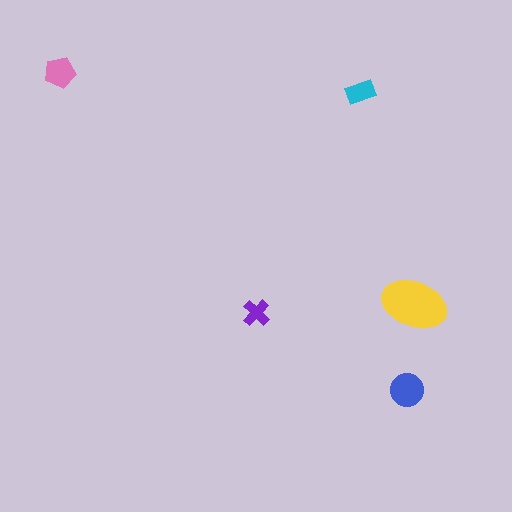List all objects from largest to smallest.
The yellow ellipse, the blue circle, the pink pentagon, the cyan rectangle, the purple cross.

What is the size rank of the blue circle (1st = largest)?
2nd.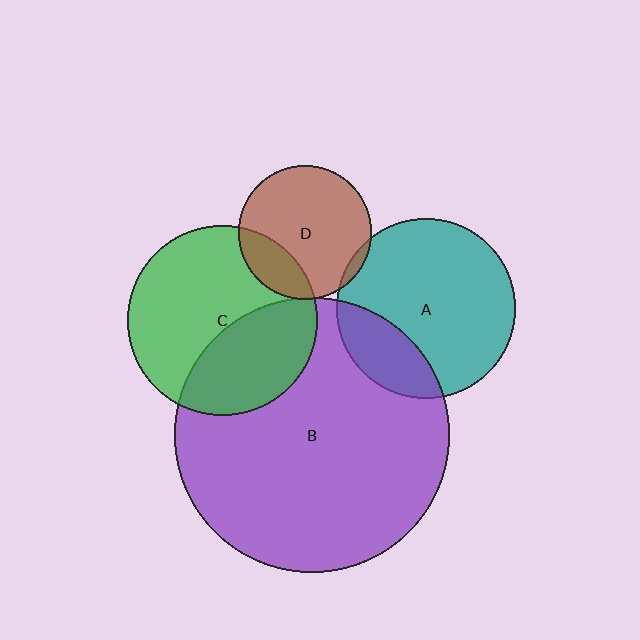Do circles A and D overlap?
Yes.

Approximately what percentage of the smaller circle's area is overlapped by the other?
Approximately 5%.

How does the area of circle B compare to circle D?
Approximately 4.3 times.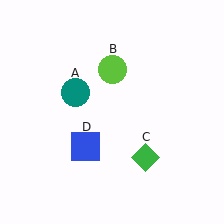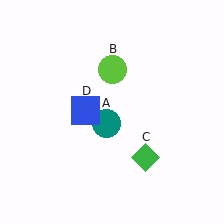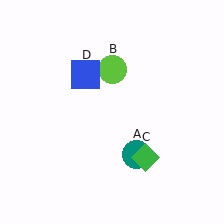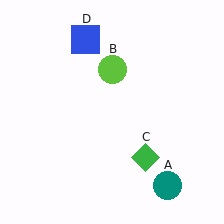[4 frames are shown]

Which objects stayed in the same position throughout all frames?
Lime circle (object B) and green diamond (object C) remained stationary.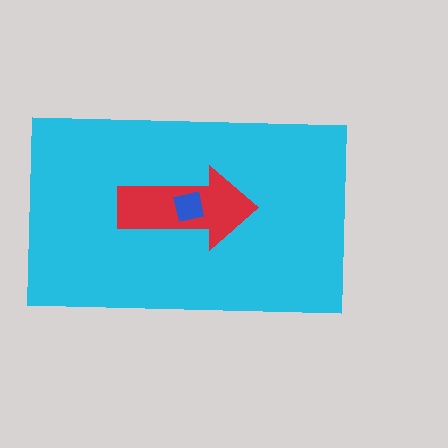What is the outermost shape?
The cyan rectangle.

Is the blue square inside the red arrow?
Yes.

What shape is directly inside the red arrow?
The blue square.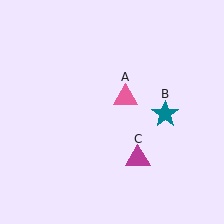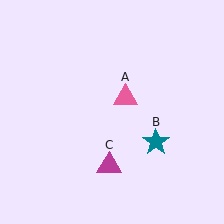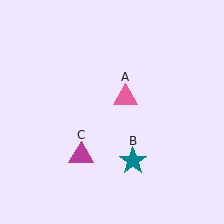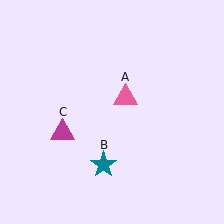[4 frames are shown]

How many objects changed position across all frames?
2 objects changed position: teal star (object B), magenta triangle (object C).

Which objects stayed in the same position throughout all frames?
Pink triangle (object A) remained stationary.